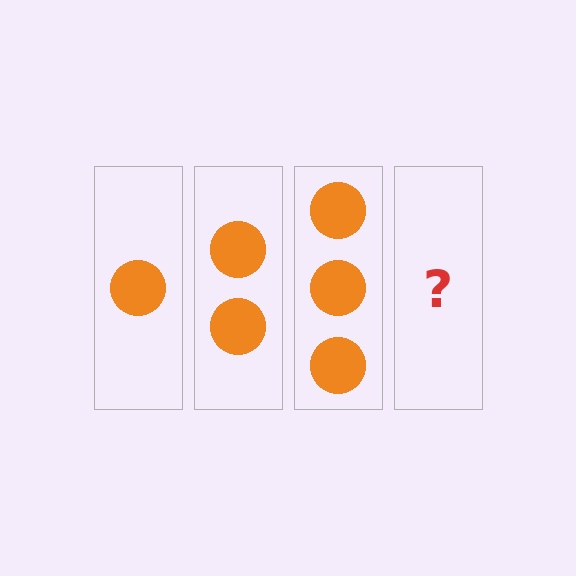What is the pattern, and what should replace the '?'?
The pattern is that each step adds one more circle. The '?' should be 4 circles.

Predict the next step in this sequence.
The next step is 4 circles.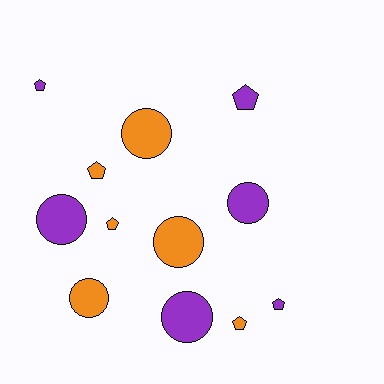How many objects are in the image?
There are 12 objects.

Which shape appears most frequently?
Pentagon, with 6 objects.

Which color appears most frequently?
Purple, with 6 objects.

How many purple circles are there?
There are 3 purple circles.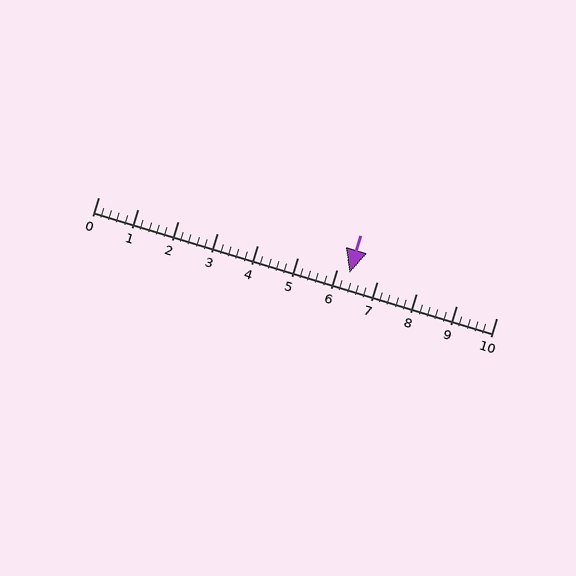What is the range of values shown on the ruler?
The ruler shows values from 0 to 10.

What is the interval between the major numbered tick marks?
The major tick marks are spaced 1 units apart.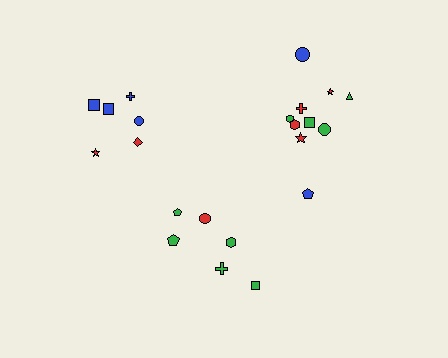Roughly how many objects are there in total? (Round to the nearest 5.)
Roughly 20 objects in total.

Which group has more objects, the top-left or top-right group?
The top-right group.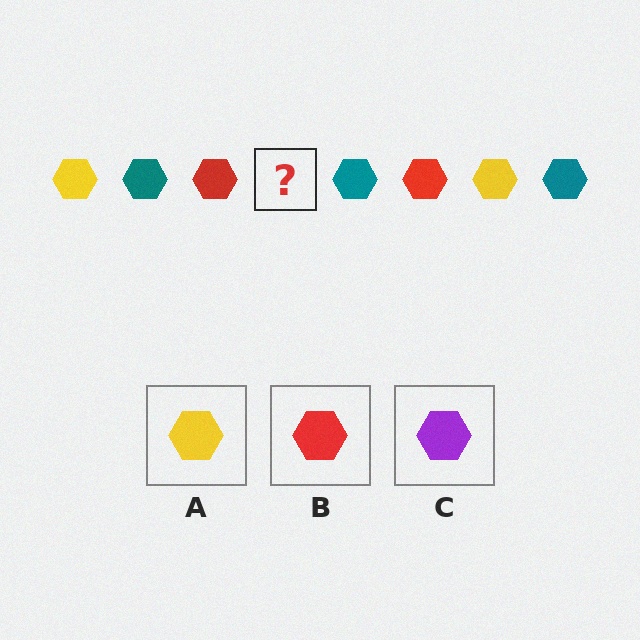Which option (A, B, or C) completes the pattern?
A.